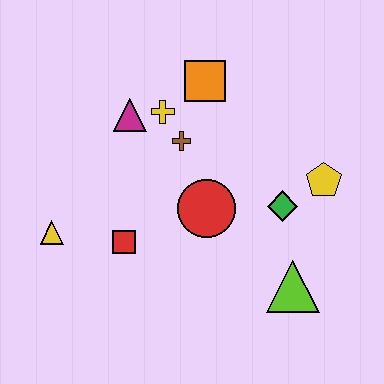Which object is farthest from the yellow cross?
The lime triangle is farthest from the yellow cross.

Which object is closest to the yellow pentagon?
The green diamond is closest to the yellow pentagon.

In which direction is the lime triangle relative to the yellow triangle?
The lime triangle is to the right of the yellow triangle.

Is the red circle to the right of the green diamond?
No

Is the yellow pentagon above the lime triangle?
Yes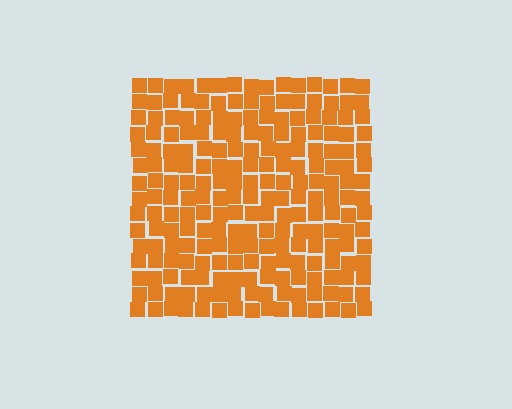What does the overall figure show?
The overall figure shows a square.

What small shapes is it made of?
It is made of small squares.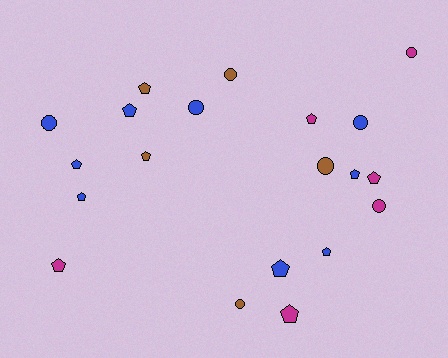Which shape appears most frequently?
Pentagon, with 12 objects.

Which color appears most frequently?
Blue, with 9 objects.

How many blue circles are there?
There are 3 blue circles.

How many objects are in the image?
There are 20 objects.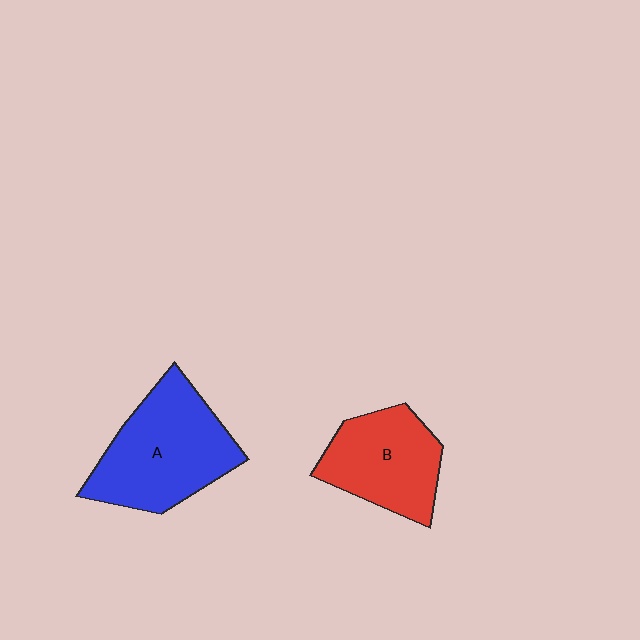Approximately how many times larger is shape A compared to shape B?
Approximately 1.3 times.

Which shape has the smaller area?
Shape B (red).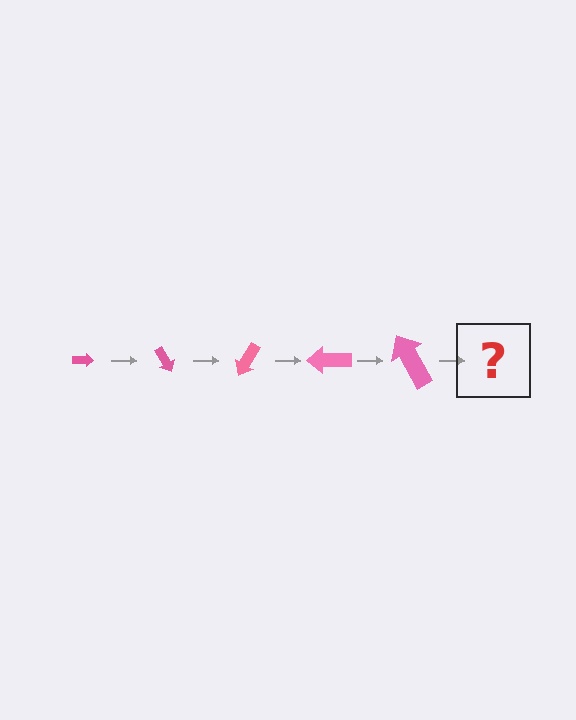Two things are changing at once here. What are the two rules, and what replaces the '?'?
The two rules are that the arrow grows larger each step and it rotates 60 degrees each step. The '?' should be an arrow, larger than the previous one and rotated 300 degrees from the start.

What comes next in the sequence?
The next element should be an arrow, larger than the previous one and rotated 300 degrees from the start.